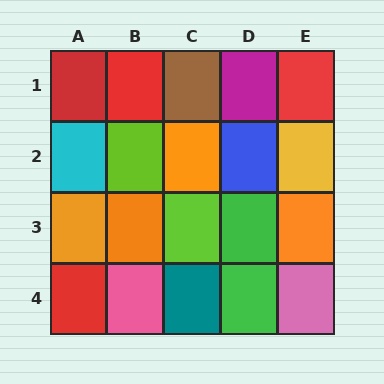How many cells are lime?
2 cells are lime.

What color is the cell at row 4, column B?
Pink.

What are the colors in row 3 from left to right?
Orange, orange, lime, green, orange.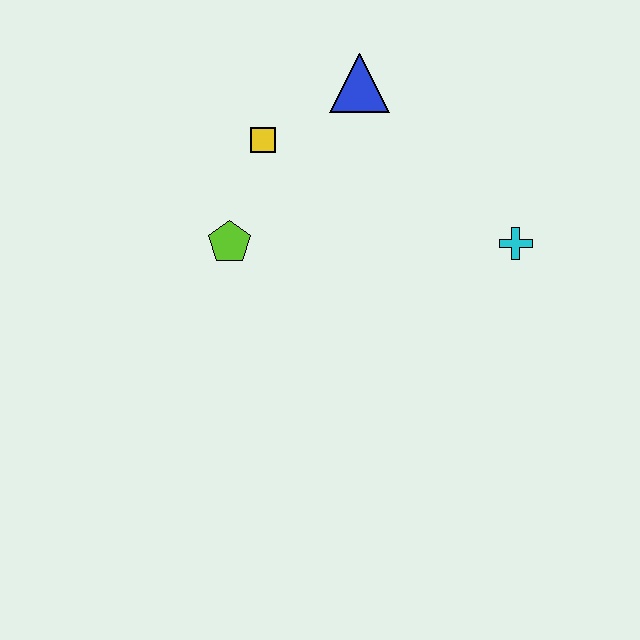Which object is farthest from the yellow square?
The cyan cross is farthest from the yellow square.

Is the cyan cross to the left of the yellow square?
No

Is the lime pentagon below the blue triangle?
Yes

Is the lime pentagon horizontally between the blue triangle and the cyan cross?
No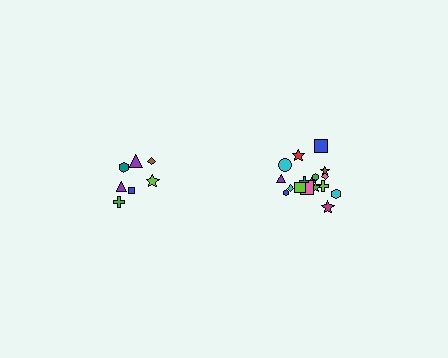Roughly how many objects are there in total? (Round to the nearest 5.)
Roughly 25 objects in total.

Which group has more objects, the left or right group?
The right group.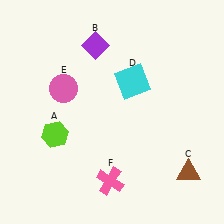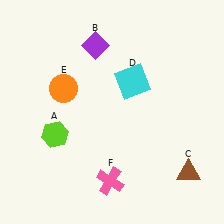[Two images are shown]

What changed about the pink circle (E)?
In Image 1, E is pink. In Image 2, it changed to orange.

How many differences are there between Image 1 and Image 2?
There is 1 difference between the two images.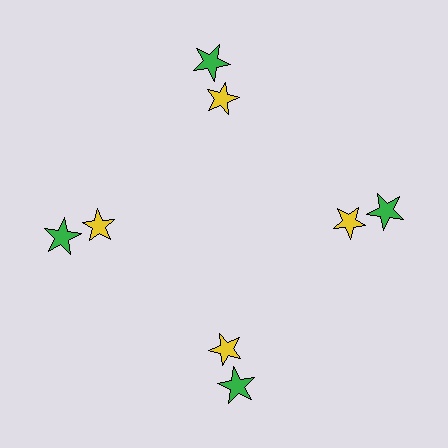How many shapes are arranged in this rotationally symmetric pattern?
There are 8 shapes, arranged in 4 groups of 2.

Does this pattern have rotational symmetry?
Yes, this pattern has 4-fold rotational symmetry. It looks the same after rotating 90 degrees around the center.